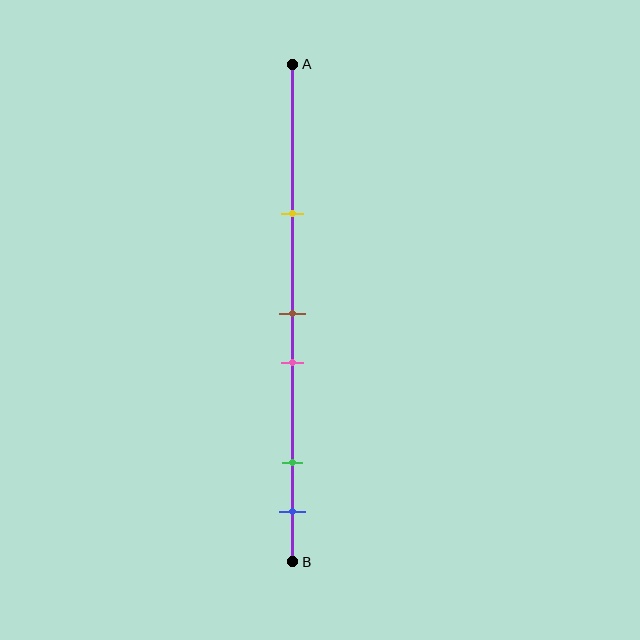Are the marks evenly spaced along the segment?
No, the marks are not evenly spaced.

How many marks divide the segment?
There are 5 marks dividing the segment.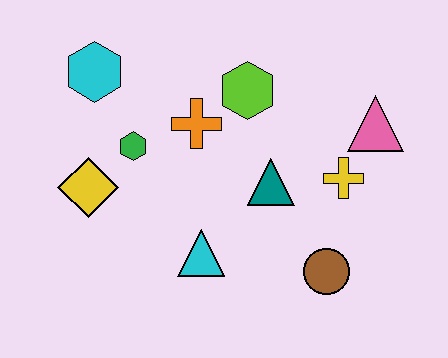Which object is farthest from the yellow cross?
The cyan hexagon is farthest from the yellow cross.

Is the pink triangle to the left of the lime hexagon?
No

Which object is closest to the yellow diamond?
The green hexagon is closest to the yellow diamond.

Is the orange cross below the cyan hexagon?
Yes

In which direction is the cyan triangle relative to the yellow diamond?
The cyan triangle is to the right of the yellow diamond.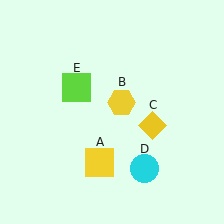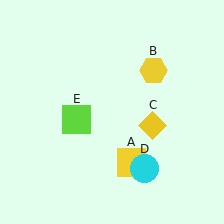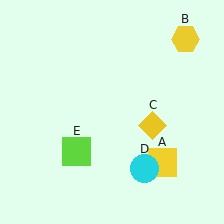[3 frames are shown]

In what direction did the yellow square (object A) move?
The yellow square (object A) moved right.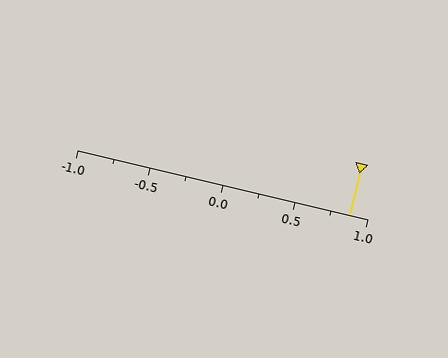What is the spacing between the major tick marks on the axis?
The major ticks are spaced 0.5 apart.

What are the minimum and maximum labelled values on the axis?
The axis runs from -1.0 to 1.0.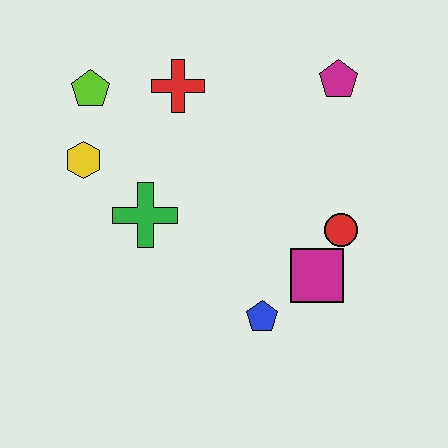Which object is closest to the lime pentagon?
The yellow hexagon is closest to the lime pentagon.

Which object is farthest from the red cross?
The blue pentagon is farthest from the red cross.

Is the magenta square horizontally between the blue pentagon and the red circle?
Yes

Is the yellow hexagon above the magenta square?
Yes